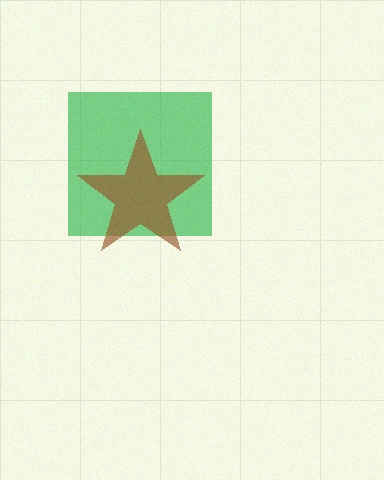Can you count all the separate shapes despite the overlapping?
Yes, there are 2 separate shapes.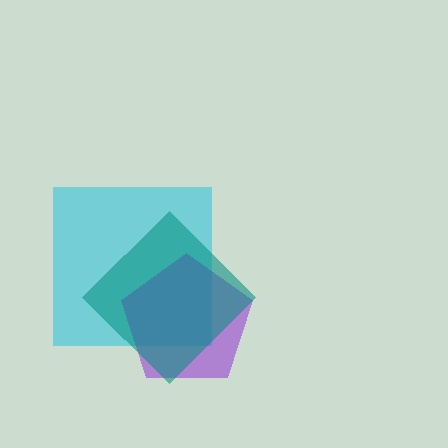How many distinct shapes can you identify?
There are 3 distinct shapes: a cyan square, a purple pentagon, a teal diamond.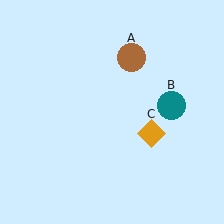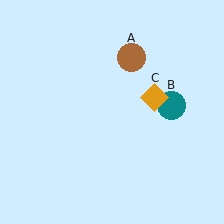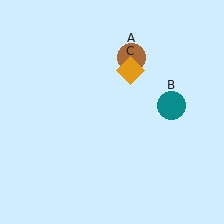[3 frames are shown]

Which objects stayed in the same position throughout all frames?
Brown circle (object A) and teal circle (object B) remained stationary.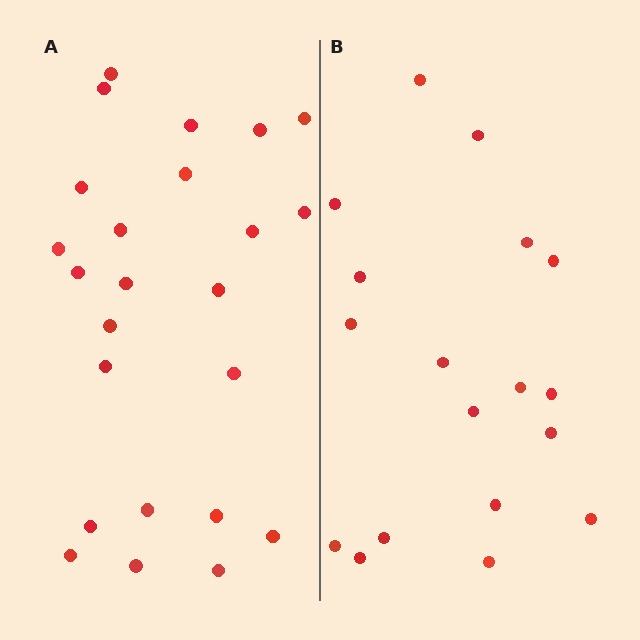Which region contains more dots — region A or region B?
Region A (the left region) has more dots.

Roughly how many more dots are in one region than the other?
Region A has about 6 more dots than region B.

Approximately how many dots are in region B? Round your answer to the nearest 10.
About 20 dots. (The exact count is 18, which rounds to 20.)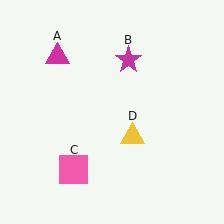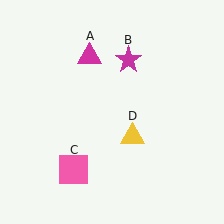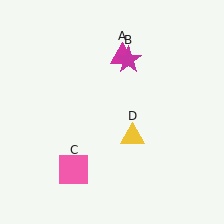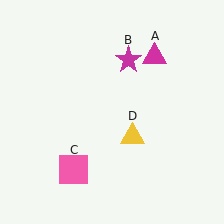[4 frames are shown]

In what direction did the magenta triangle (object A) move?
The magenta triangle (object A) moved right.